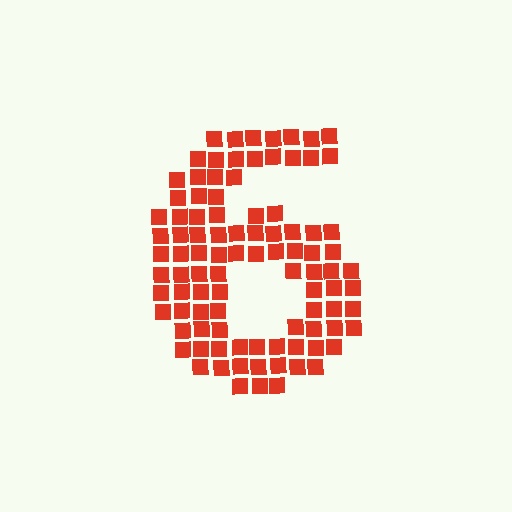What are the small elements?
The small elements are squares.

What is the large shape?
The large shape is the digit 6.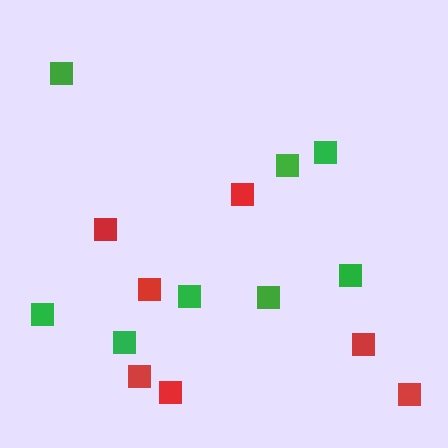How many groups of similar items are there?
There are 2 groups: one group of red squares (7) and one group of green squares (8).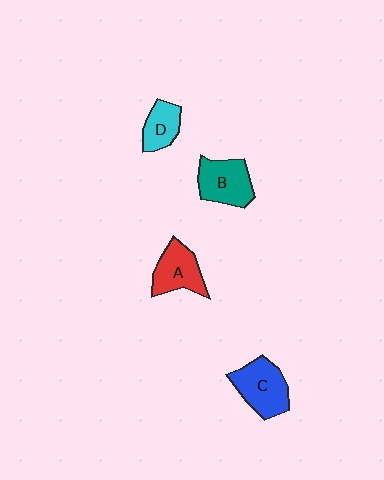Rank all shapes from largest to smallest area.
From largest to smallest: C (blue), B (teal), A (red), D (cyan).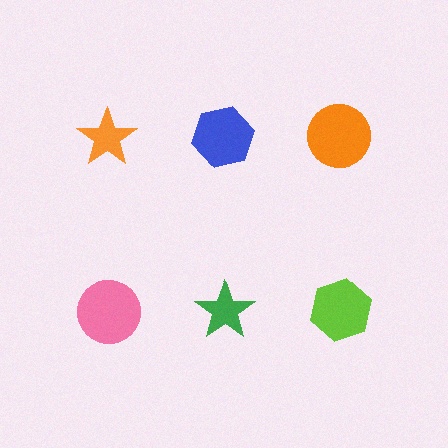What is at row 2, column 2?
A green star.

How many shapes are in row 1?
3 shapes.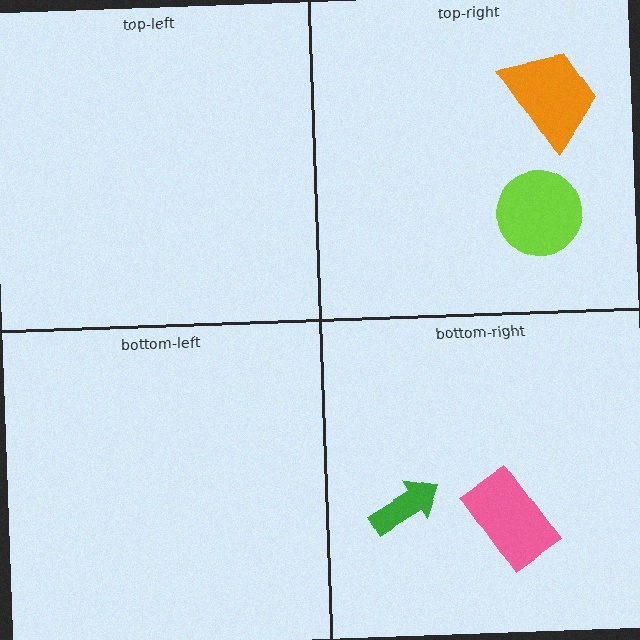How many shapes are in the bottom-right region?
2.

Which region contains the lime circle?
The top-right region.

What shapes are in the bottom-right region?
The green arrow, the pink rectangle.